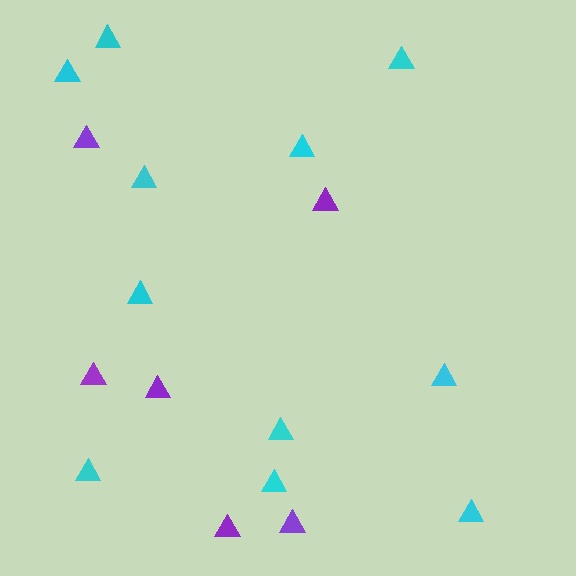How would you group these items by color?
There are 2 groups: one group of purple triangles (6) and one group of cyan triangles (11).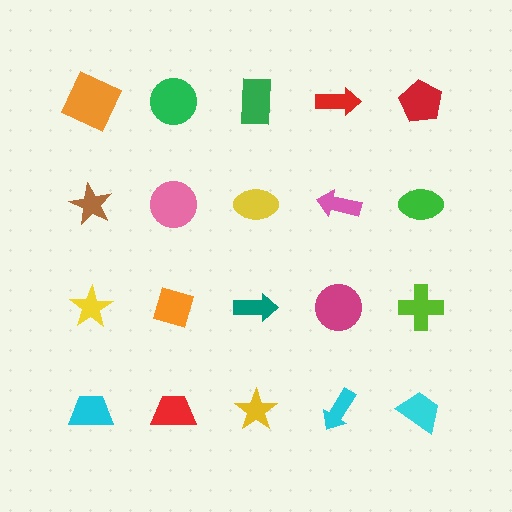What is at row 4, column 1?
A cyan trapezoid.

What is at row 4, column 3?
A yellow star.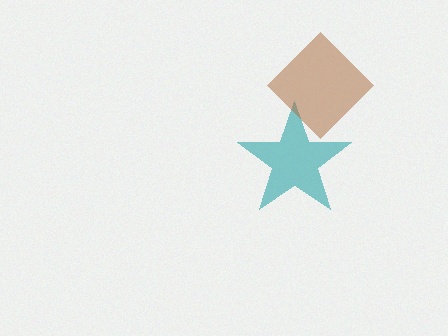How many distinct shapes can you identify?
There are 2 distinct shapes: a teal star, a brown diamond.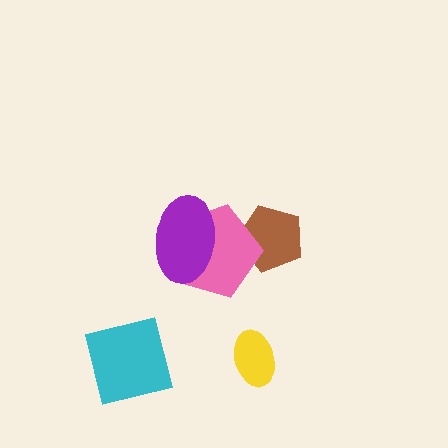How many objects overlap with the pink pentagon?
2 objects overlap with the pink pentagon.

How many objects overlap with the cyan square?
0 objects overlap with the cyan square.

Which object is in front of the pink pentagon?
The purple ellipse is in front of the pink pentagon.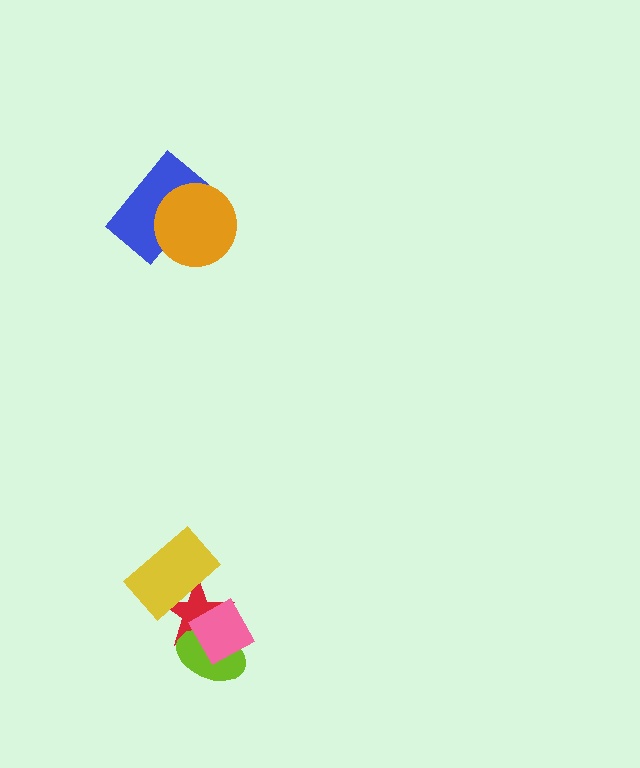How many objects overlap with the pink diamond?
2 objects overlap with the pink diamond.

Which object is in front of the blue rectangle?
The orange circle is in front of the blue rectangle.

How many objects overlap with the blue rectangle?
1 object overlaps with the blue rectangle.